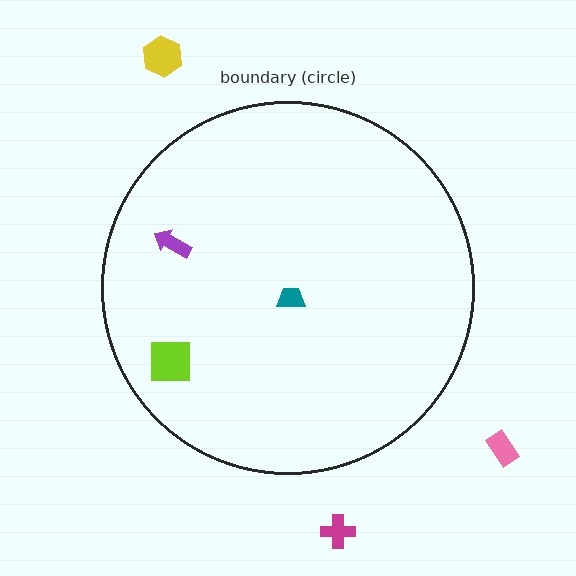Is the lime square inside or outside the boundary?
Inside.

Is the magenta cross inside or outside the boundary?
Outside.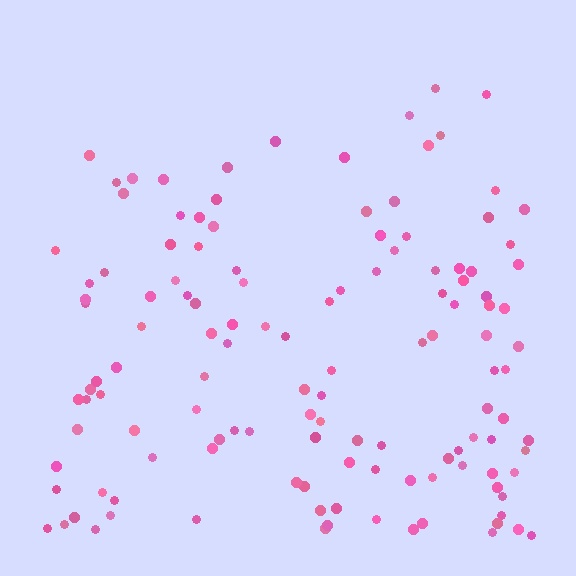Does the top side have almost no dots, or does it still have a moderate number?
Still a moderate number, just noticeably fewer than the bottom.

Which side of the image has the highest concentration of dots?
The bottom.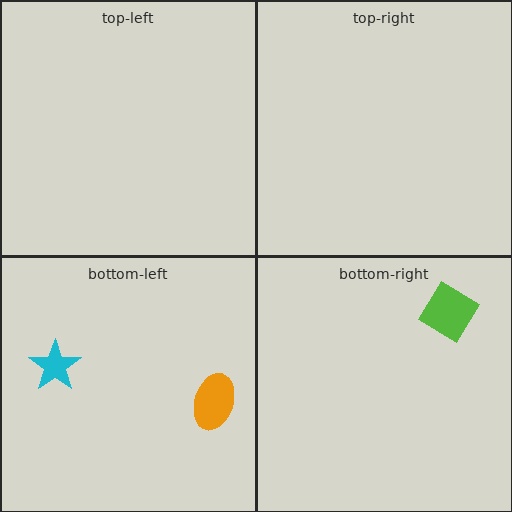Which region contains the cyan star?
The bottom-left region.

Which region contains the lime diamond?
The bottom-right region.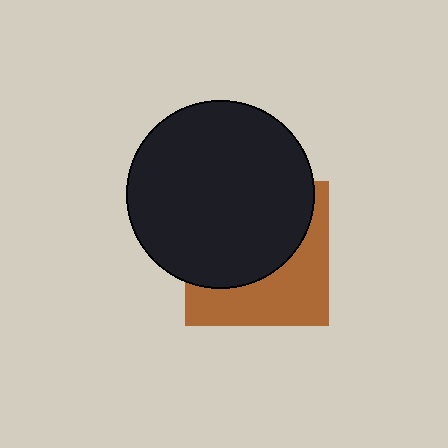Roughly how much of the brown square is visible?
A small part of it is visible (roughly 42%).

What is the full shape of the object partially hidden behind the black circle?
The partially hidden object is a brown square.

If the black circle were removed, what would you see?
You would see the complete brown square.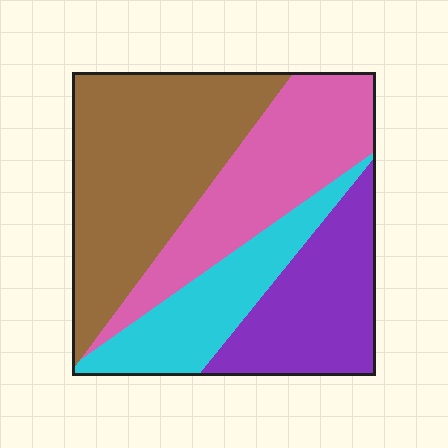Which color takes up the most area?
Brown, at roughly 35%.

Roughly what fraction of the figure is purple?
Purple covers around 20% of the figure.